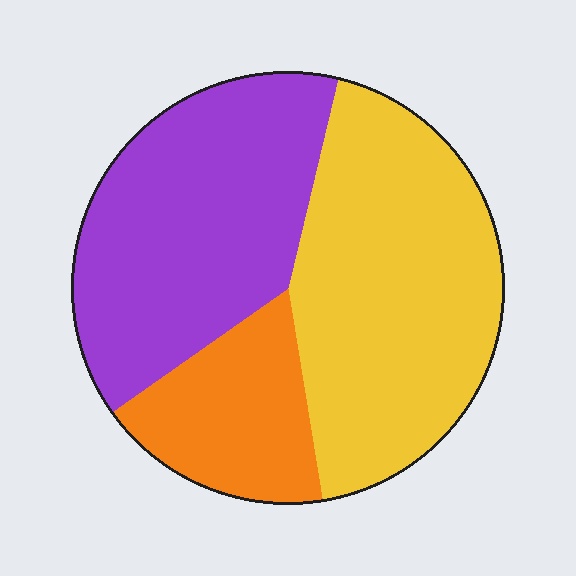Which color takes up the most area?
Yellow, at roughly 45%.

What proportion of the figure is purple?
Purple covers roughly 40% of the figure.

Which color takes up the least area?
Orange, at roughly 20%.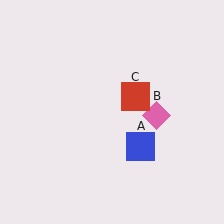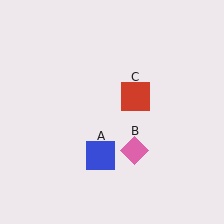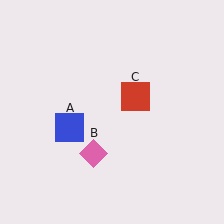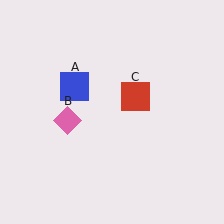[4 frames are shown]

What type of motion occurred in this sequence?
The blue square (object A), pink diamond (object B) rotated clockwise around the center of the scene.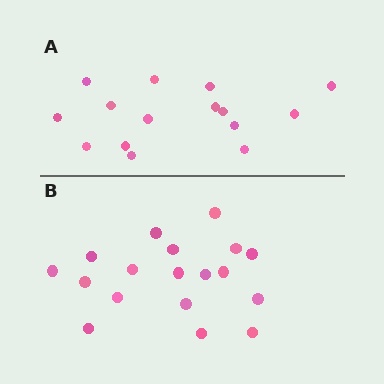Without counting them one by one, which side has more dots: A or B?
Region B (the bottom region) has more dots.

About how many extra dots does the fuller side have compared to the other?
Region B has just a few more — roughly 2 or 3 more dots than region A.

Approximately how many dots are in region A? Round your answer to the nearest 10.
About 20 dots. (The exact count is 15, which rounds to 20.)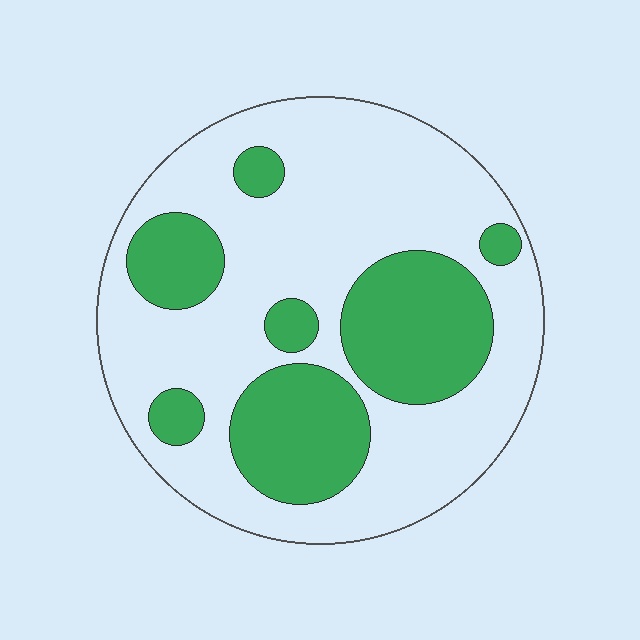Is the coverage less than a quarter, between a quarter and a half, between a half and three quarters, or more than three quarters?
Between a quarter and a half.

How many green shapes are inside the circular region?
7.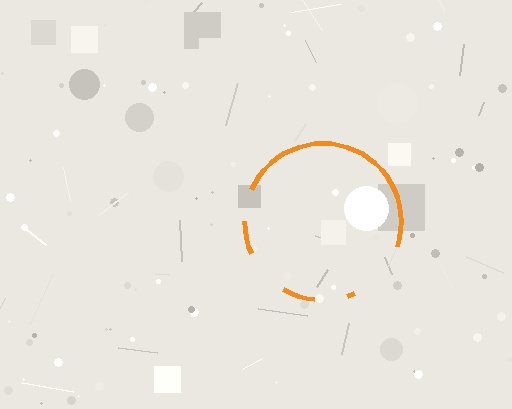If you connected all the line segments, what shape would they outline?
They would outline a circle.